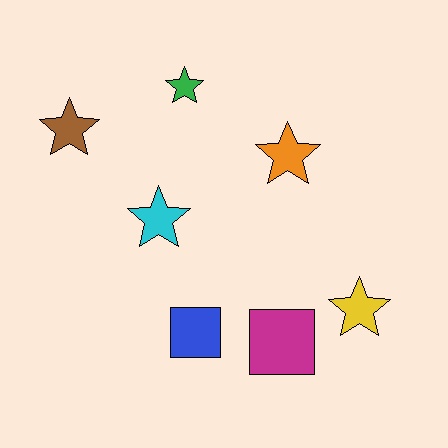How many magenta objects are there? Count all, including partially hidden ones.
There is 1 magenta object.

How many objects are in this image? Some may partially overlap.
There are 7 objects.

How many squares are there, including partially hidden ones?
There are 2 squares.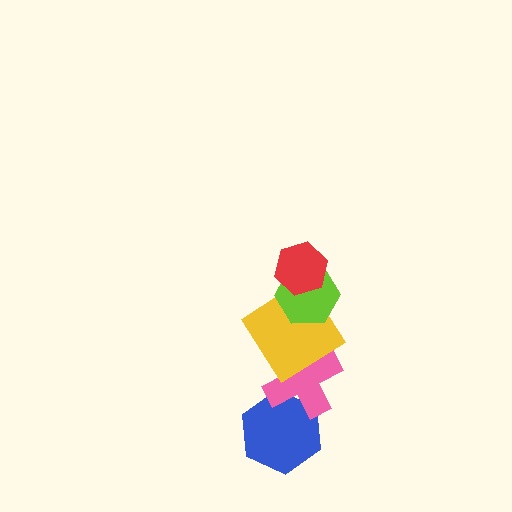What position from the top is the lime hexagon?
The lime hexagon is 2nd from the top.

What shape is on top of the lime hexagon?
The red hexagon is on top of the lime hexagon.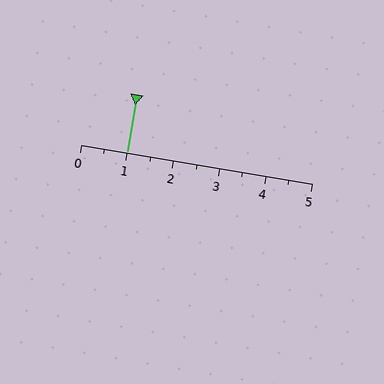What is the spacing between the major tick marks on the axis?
The major ticks are spaced 1 apart.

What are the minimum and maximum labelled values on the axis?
The axis runs from 0 to 5.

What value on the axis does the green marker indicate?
The marker indicates approximately 1.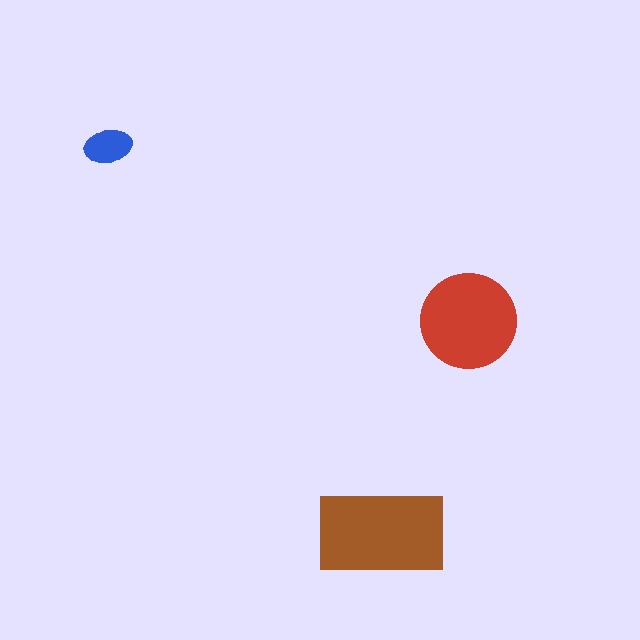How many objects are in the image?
There are 3 objects in the image.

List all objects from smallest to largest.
The blue ellipse, the red circle, the brown rectangle.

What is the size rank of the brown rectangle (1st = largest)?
1st.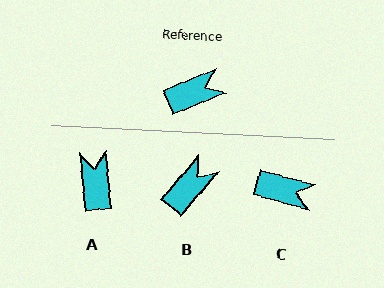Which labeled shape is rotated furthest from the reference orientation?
A, about 74 degrees away.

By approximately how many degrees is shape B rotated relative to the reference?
Approximately 27 degrees counter-clockwise.